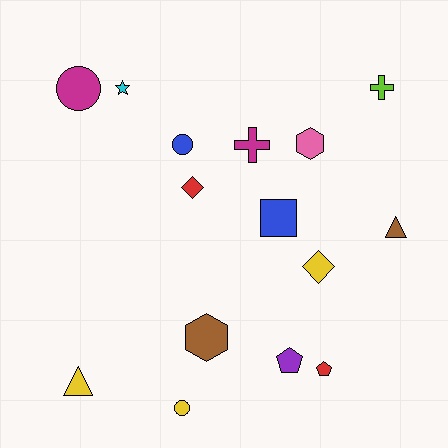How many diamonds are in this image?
There are 2 diamonds.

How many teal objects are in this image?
There are no teal objects.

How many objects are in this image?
There are 15 objects.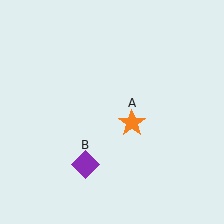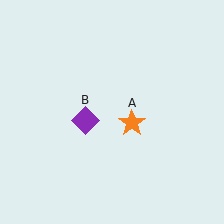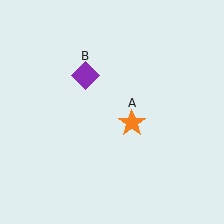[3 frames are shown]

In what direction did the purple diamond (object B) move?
The purple diamond (object B) moved up.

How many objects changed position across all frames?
1 object changed position: purple diamond (object B).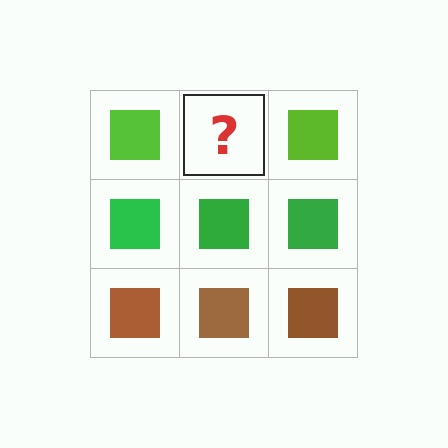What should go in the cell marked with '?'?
The missing cell should contain a lime square.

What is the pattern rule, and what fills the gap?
The rule is that each row has a consistent color. The gap should be filled with a lime square.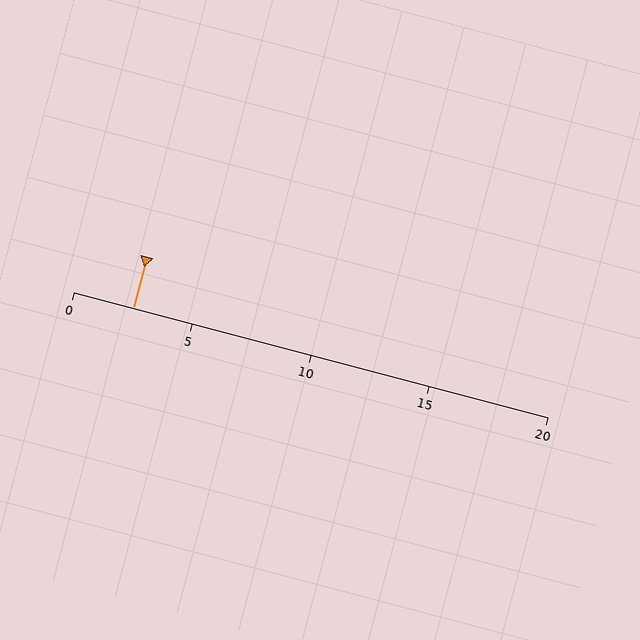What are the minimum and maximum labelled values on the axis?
The axis runs from 0 to 20.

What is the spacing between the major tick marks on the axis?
The major ticks are spaced 5 apart.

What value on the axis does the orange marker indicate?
The marker indicates approximately 2.5.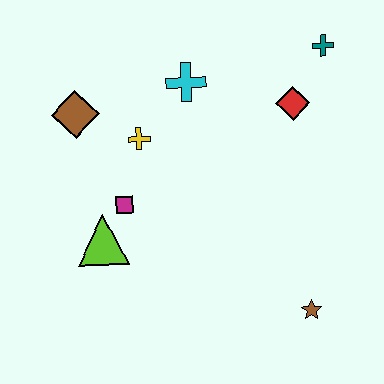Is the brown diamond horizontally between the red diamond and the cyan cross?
No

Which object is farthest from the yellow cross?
The brown star is farthest from the yellow cross.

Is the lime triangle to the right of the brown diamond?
Yes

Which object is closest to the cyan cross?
The yellow cross is closest to the cyan cross.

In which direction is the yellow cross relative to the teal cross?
The yellow cross is to the left of the teal cross.